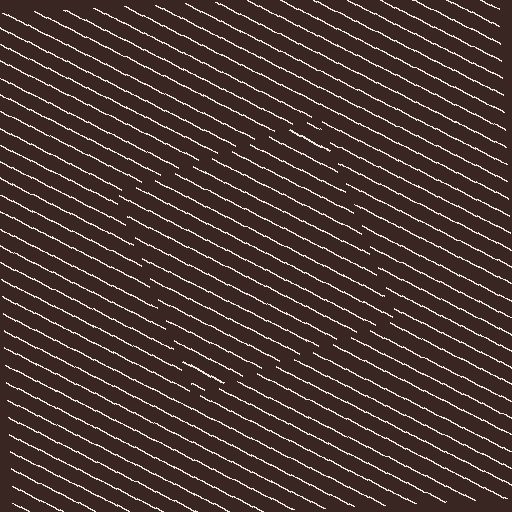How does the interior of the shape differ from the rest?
The interior of the shape contains the same grating, shifted by half a period — the contour is defined by the phase discontinuity where line-ends from the inner and outer gratings abut.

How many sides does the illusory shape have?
4 sides — the line-ends trace a square.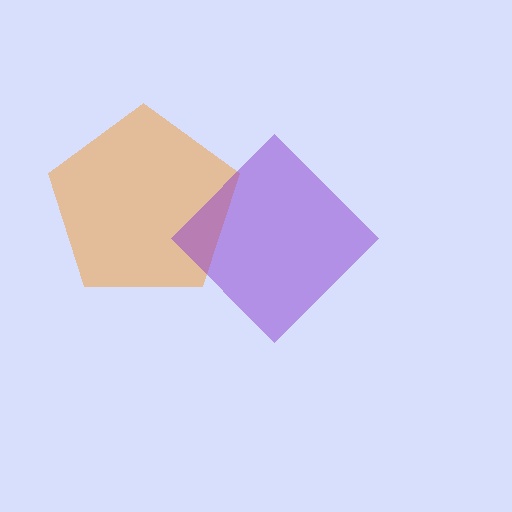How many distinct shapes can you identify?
There are 2 distinct shapes: an orange pentagon, a purple diamond.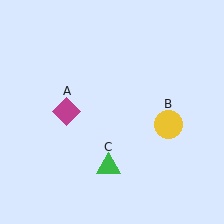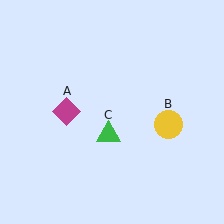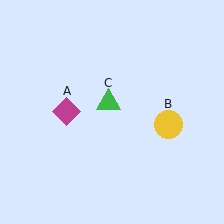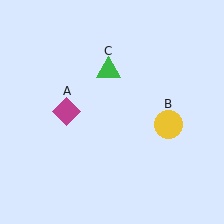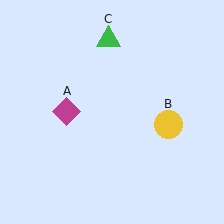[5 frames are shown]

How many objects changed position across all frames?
1 object changed position: green triangle (object C).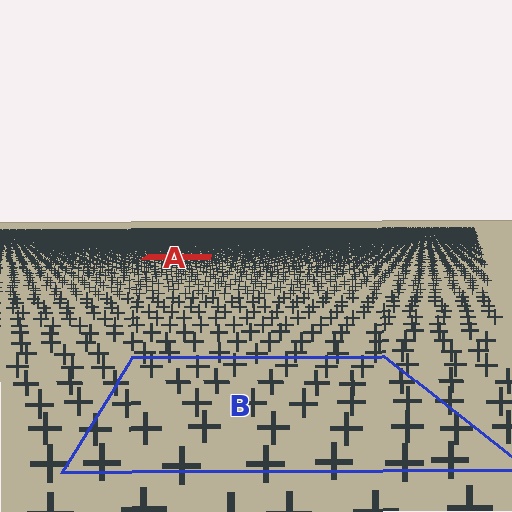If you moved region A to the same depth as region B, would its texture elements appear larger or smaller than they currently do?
They would appear larger. At a closer depth, the same texture elements are projected at a bigger on-screen size.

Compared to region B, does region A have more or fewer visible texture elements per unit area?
Region A has more texture elements per unit area — they are packed more densely because it is farther away.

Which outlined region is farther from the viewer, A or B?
Region A is farther from the viewer — the texture elements inside it appear smaller and more densely packed.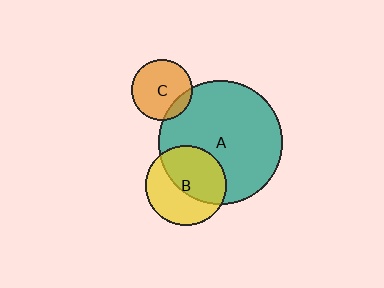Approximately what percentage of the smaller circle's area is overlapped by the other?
Approximately 55%.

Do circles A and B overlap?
Yes.